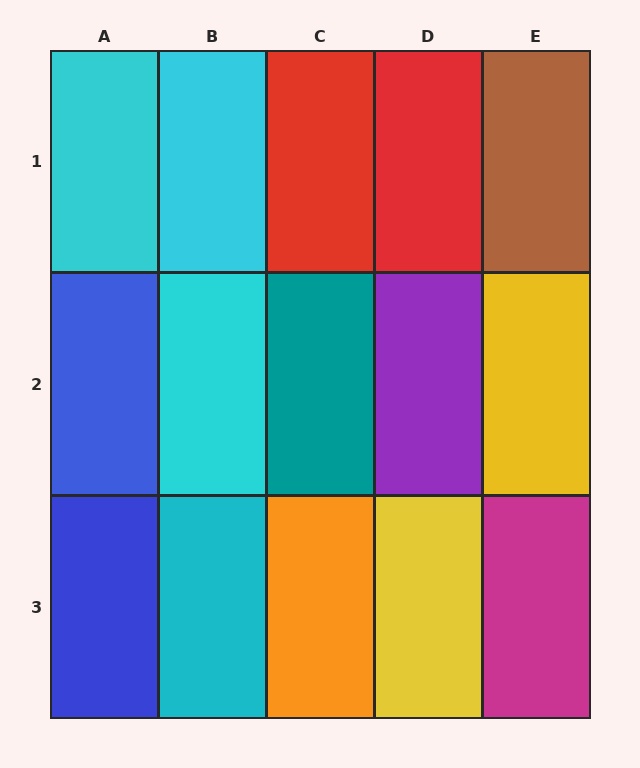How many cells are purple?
1 cell is purple.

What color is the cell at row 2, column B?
Cyan.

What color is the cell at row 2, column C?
Teal.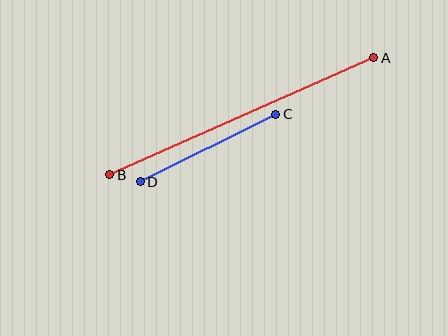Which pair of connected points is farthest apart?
Points A and B are farthest apart.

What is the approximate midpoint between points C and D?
The midpoint is at approximately (208, 148) pixels.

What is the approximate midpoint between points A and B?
The midpoint is at approximately (242, 116) pixels.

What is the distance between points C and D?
The distance is approximately 151 pixels.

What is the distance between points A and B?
The distance is approximately 289 pixels.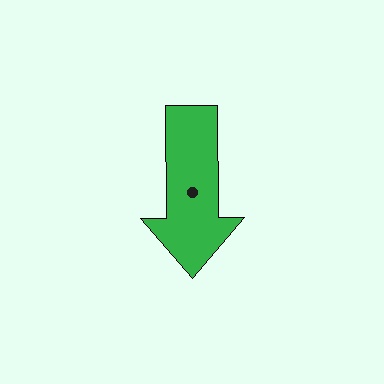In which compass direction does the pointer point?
South.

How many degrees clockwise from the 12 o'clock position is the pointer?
Approximately 180 degrees.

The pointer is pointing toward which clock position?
Roughly 6 o'clock.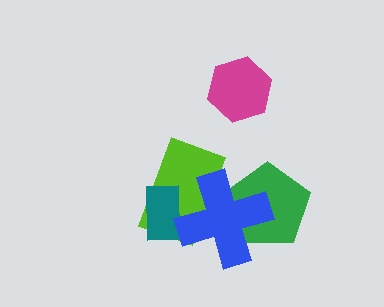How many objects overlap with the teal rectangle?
2 objects overlap with the teal rectangle.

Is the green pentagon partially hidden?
Yes, it is partially covered by another shape.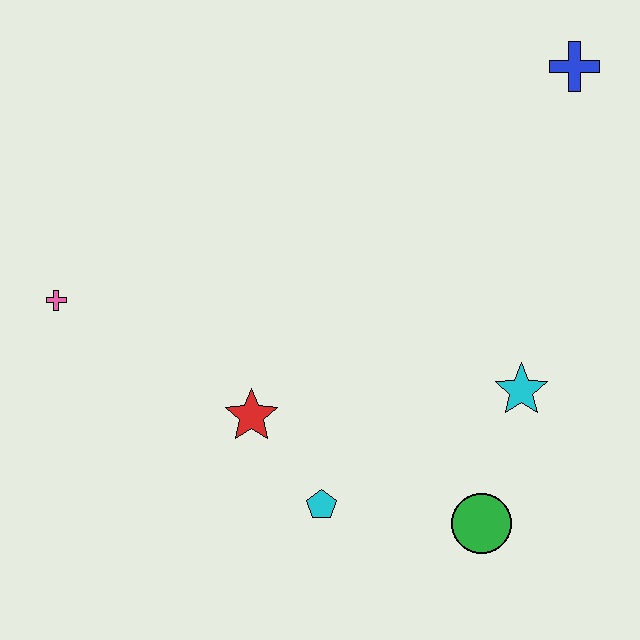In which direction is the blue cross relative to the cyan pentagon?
The blue cross is above the cyan pentagon.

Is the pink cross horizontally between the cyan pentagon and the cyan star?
No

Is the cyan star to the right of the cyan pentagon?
Yes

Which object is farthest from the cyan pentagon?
The blue cross is farthest from the cyan pentagon.